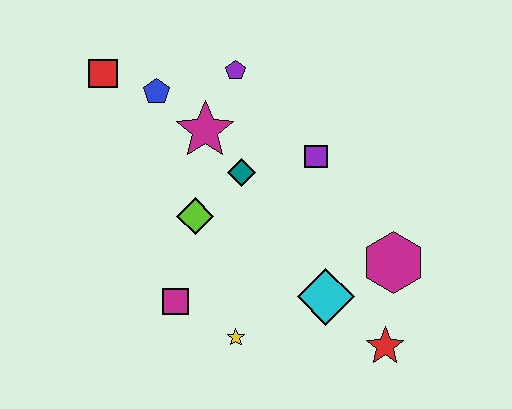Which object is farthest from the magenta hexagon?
The red square is farthest from the magenta hexagon.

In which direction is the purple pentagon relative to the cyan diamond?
The purple pentagon is above the cyan diamond.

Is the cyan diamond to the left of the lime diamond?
No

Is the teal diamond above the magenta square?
Yes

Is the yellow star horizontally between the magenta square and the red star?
Yes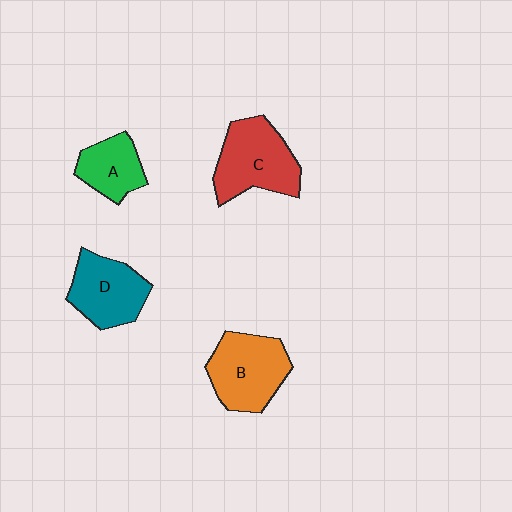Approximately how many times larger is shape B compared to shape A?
Approximately 1.5 times.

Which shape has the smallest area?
Shape A (green).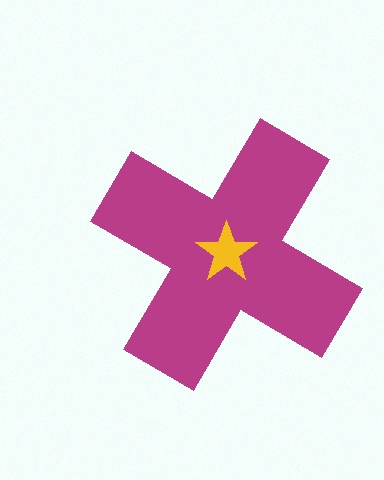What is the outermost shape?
The magenta cross.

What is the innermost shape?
The yellow star.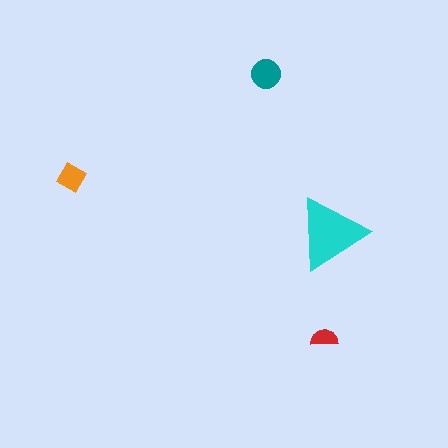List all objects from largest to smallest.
The cyan triangle, the teal circle, the orange diamond, the red semicircle.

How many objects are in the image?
There are 4 objects in the image.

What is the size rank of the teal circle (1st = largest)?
2nd.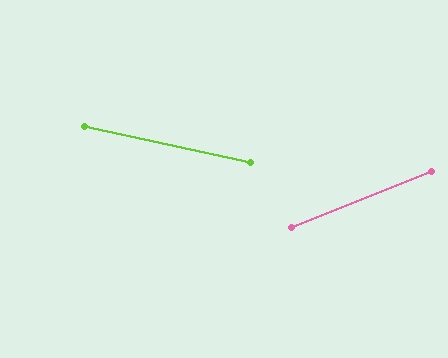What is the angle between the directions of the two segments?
Approximately 34 degrees.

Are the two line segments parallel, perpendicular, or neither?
Neither parallel nor perpendicular — they differ by about 34°.